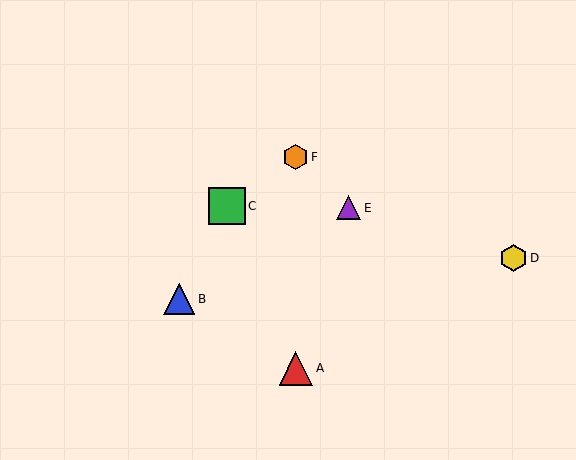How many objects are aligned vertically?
2 objects (A, F) are aligned vertically.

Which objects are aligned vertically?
Objects A, F are aligned vertically.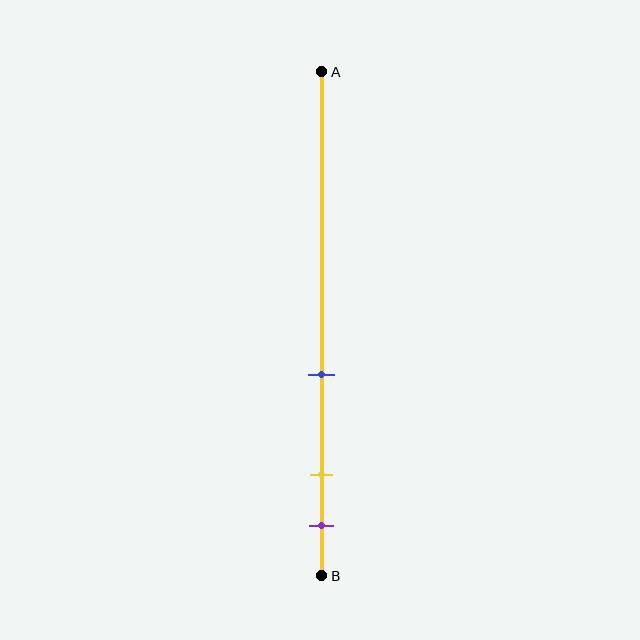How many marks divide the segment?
There are 3 marks dividing the segment.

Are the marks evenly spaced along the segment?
No, the marks are not evenly spaced.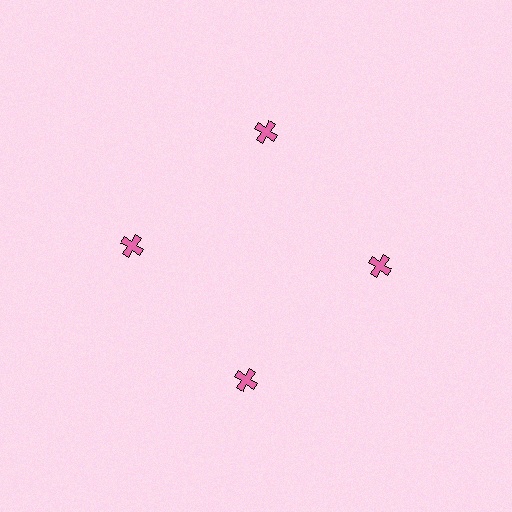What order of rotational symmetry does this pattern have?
This pattern has 4-fold rotational symmetry.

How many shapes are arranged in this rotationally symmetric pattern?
There are 4 shapes, arranged in 4 groups of 1.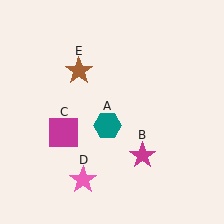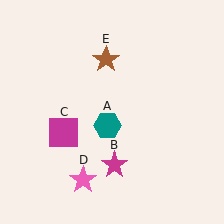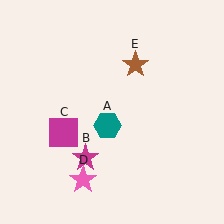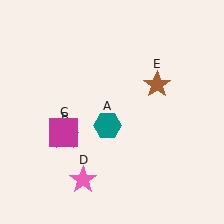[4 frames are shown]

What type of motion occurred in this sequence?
The magenta star (object B), brown star (object E) rotated clockwise around the center of the scene.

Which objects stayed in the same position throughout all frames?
Teal hexagon (object A) and magenta square (object C) and pink star (object D) remained stationary.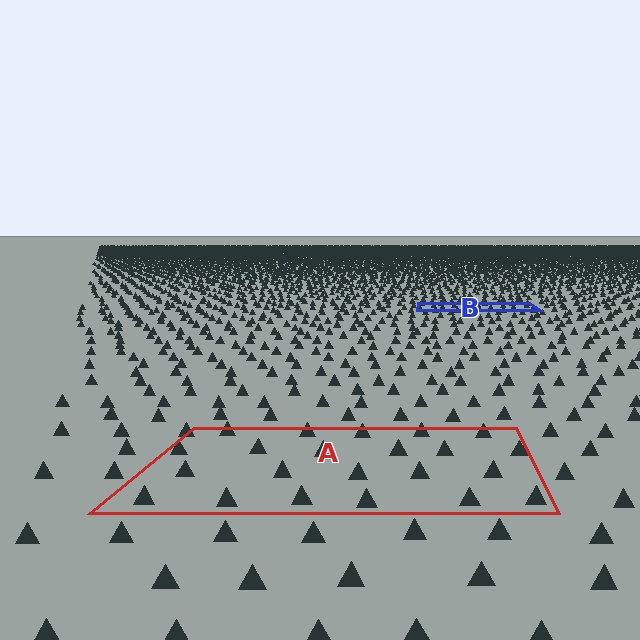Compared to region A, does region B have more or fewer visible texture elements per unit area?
Region B has more texture elements per unit area — they are packed more densely because it is farther away.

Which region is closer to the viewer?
Region A is closer. The texture elements there are larger and more spread out.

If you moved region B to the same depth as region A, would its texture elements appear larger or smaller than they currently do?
They would appear larger. At a closer depth, the same texture elements are projected at a bigger on-screen size.